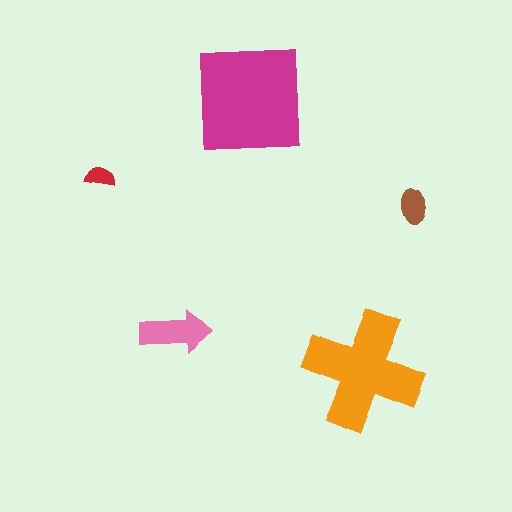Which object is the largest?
The magenta square.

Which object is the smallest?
The red semicircle.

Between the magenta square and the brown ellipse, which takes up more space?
The magenta square.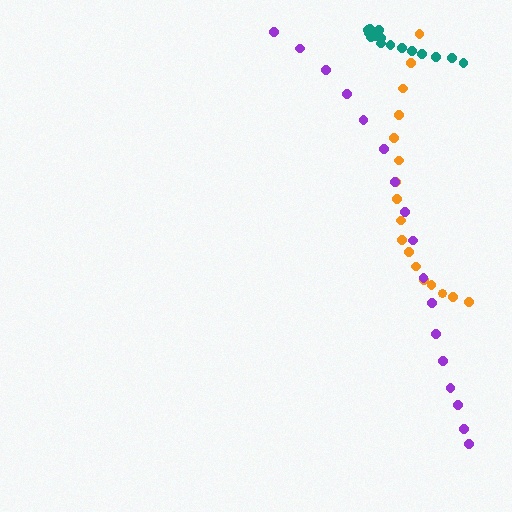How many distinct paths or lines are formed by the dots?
There are 3 distinct paths.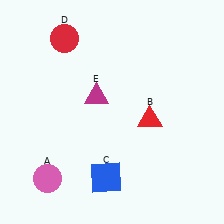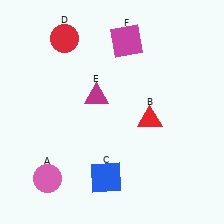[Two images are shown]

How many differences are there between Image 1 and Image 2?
There is 1 difference between the two images.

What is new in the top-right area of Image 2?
A magenta square (F) was added in the top-right area of Image 2.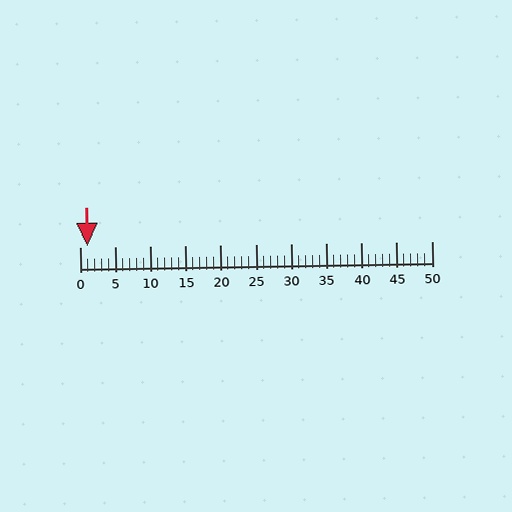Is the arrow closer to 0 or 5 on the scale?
The arrow is closer to 0.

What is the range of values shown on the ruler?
The ruler shows values from 0 to 50.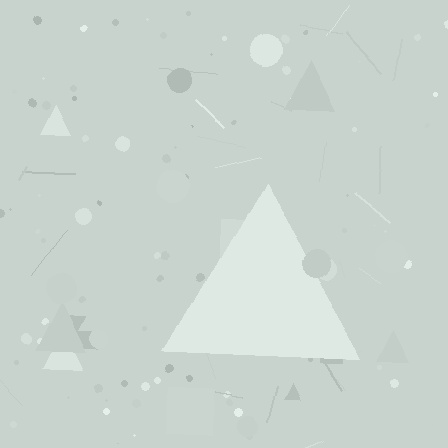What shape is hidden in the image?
A triangle is hidden in the image.